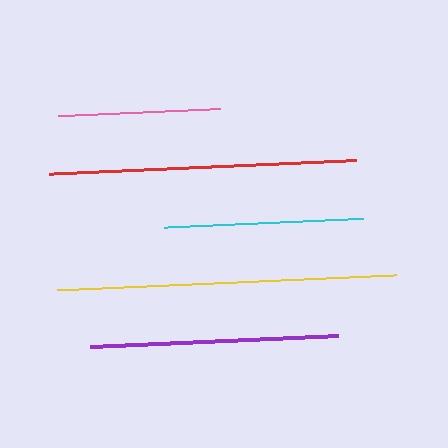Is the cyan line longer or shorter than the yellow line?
The yellow line is longer than the cyan line.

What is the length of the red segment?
The red segment is approximately 309 pixels long.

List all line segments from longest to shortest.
From longest to shortest: yellow, red, purple, cyan, pink.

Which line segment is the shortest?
The pink line is the shortest at approximately 163 pixels.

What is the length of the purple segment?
The purple segment is approximately 248 pixels long.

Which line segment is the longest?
The yellow line is the longest at approximately 340 pixels.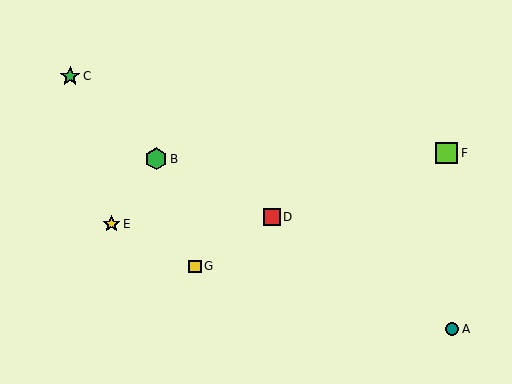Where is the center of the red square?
The center of the red square is at (272, 217).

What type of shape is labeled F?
Shape F is a lime square.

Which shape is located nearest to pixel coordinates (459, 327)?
The teal circle (labeled A) at (452, 329) is nearest to that location.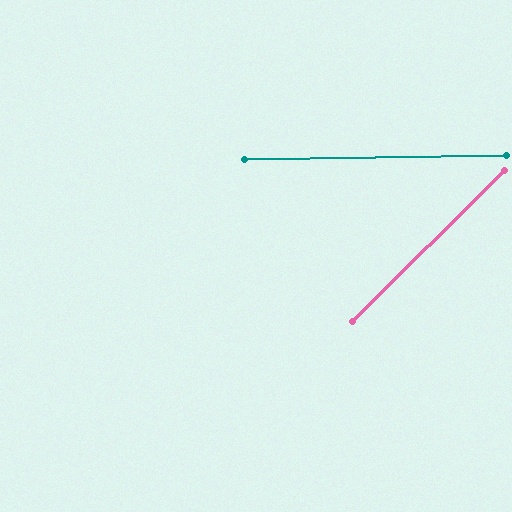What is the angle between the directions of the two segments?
Approximately 44 degrees.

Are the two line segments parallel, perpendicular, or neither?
Neither parallel nor perpendicular — they differ by about 44°.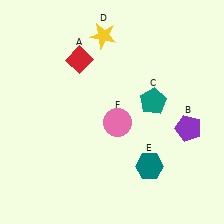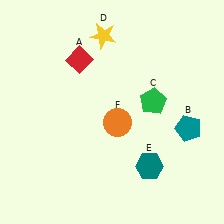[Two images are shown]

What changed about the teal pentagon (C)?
In Image 1, C is teal. In Image 2, it changed to green.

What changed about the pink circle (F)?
In Image 1, F is pink. In Image 2, it changed to orange.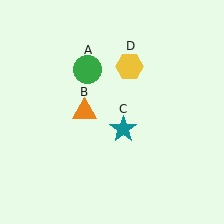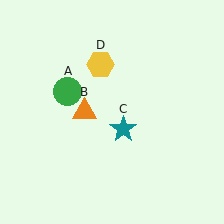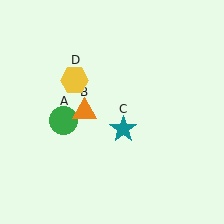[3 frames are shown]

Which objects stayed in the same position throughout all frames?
Orange triangle (object B) and teal star (object C) remained stationary.